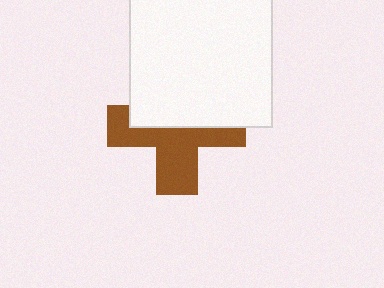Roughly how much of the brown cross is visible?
About half of it is visible (roughly 53%).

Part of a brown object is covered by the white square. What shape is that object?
It is a cross.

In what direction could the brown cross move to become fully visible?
The brown cross could move down. That would shift it out from behind the white square entirely.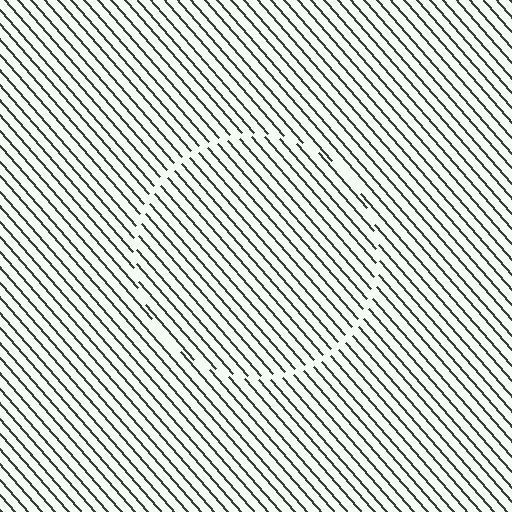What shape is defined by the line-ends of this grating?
An illusory circle. The interior of the shape contains the same grating, shifted by half a period — the contour is defined by the phase discontinuity where line-ends from the inner and outer gratings abut.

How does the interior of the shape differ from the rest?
The interior of the shape contains the same grating, shifted by half a period — the contour is defined by the phase discontinuity where line-ends from the inner and outer gratings abut.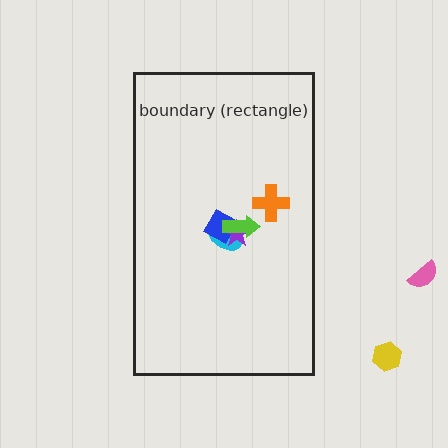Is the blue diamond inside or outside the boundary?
Inside.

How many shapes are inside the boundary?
5 inside, 2 outside.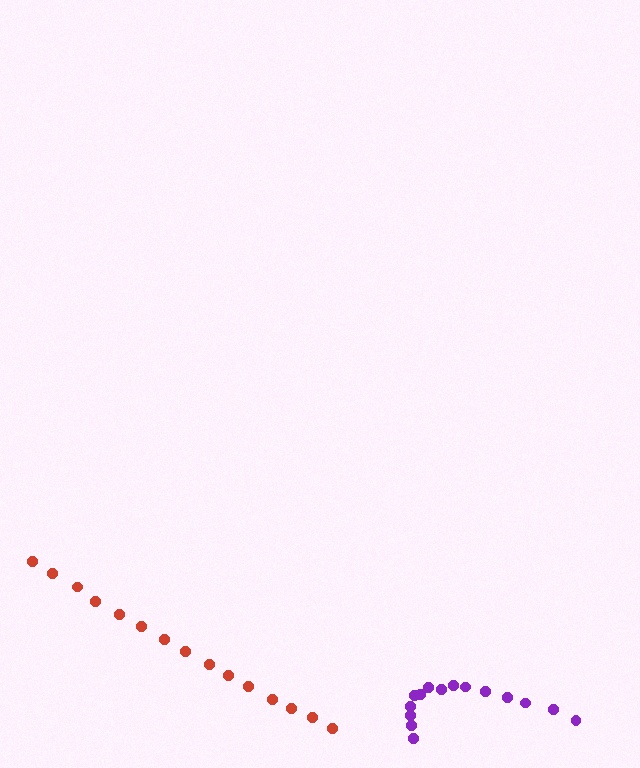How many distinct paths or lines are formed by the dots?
There are 2 distinct paths.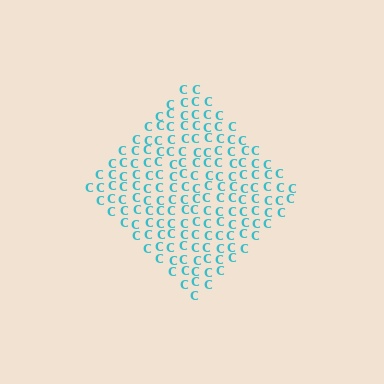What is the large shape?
The large shape is a diamond.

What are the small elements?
The small elements are letter C's.